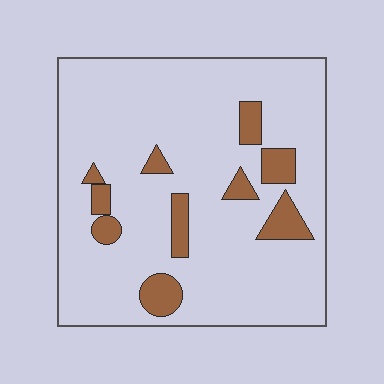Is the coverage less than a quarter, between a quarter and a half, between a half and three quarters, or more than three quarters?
Less than a quarter.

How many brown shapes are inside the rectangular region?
10.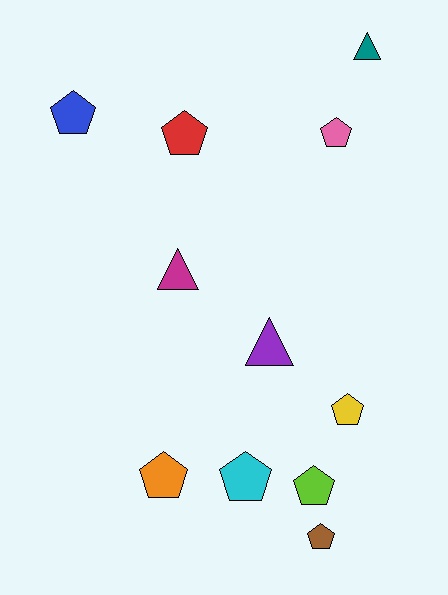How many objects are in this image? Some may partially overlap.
There are 11 objects.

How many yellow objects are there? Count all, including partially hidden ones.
There is 1 yellow object.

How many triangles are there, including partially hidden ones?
There are 3 triangles.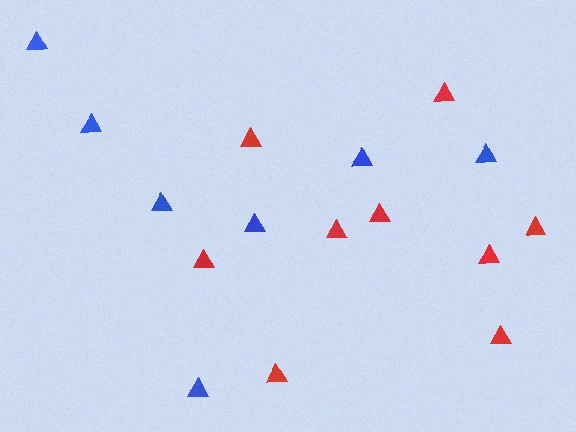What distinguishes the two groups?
There are 2 groups: one group of red triangles (9) and one group of blue triangles (7).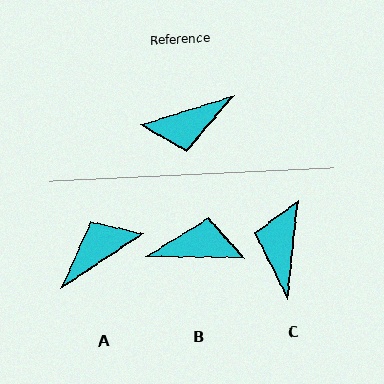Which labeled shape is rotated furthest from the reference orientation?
A, about 164 degrees away.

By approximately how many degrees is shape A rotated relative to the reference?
Approximately 164 degrees clockwise.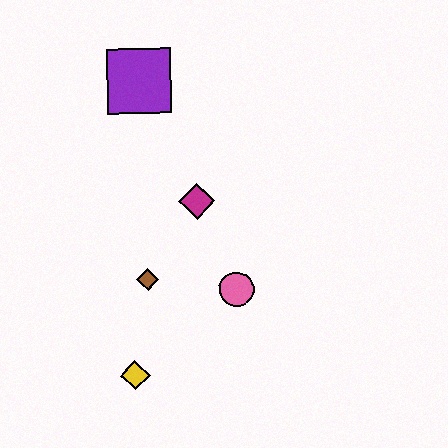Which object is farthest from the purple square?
The yellow diamond is farthest from the purple square.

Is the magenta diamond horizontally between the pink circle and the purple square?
Yes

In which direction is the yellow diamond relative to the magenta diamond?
The yellow diamond is below the magenta diamond.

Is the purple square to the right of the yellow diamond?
Yes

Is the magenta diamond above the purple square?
No